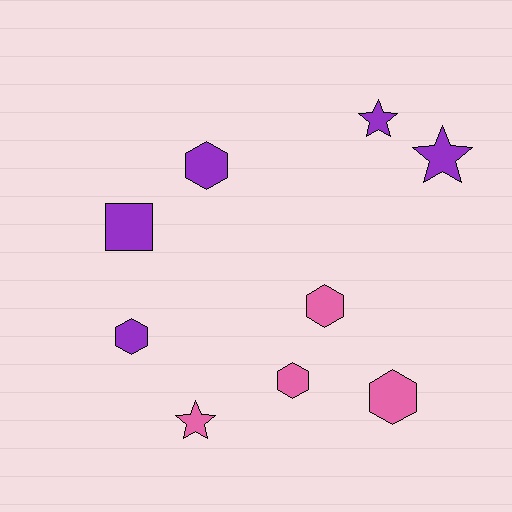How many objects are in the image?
There are 9 objects.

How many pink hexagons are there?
There are 3 pink hexagons.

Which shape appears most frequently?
Hexagon, with 5 objects.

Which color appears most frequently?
Purple, with 5 objects.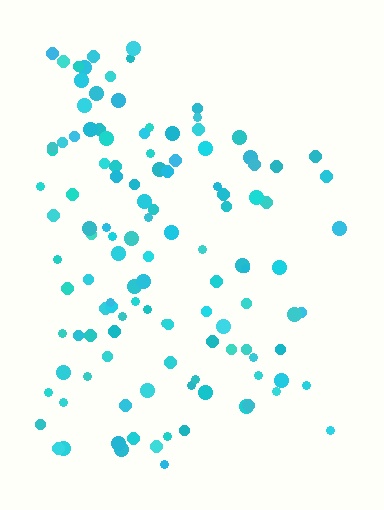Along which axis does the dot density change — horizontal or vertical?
Horizontal.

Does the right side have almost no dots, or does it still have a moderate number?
Still a moderate number, just noticeably fewer than the left.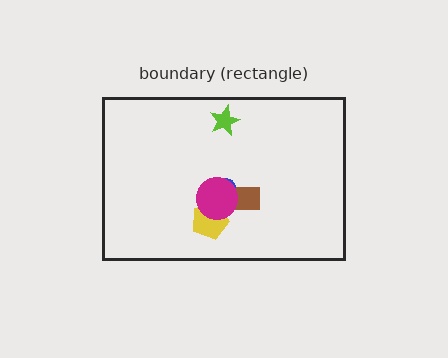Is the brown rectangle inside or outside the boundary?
Inside.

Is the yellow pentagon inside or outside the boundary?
Inside.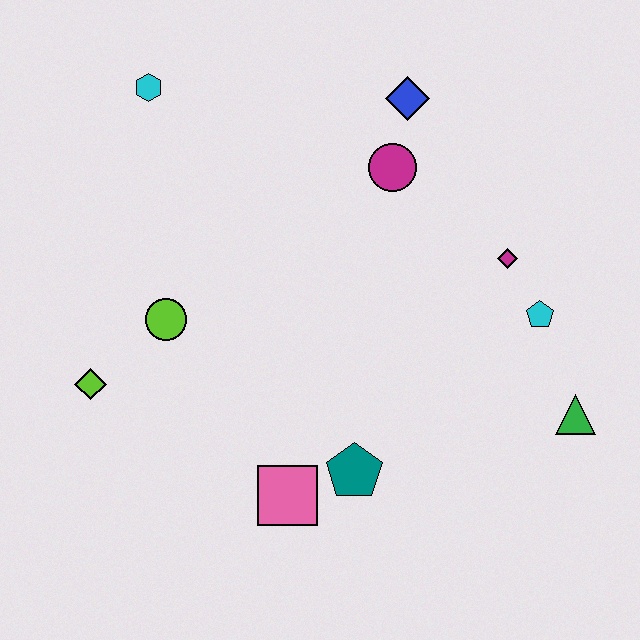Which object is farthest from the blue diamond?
The lime diamond is farthest from the blue diamond.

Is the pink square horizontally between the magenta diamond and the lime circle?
Yes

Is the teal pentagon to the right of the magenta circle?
No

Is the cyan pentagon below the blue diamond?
Yes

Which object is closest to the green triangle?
The cyan pentagon is closest to the green triangle.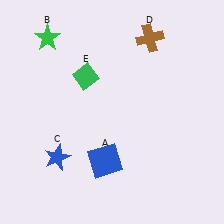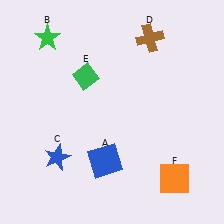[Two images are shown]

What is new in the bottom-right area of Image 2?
An orange square (F) was added in the bottom-right area of Image 2.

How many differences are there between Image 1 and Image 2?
There is 1 difference between the two images.